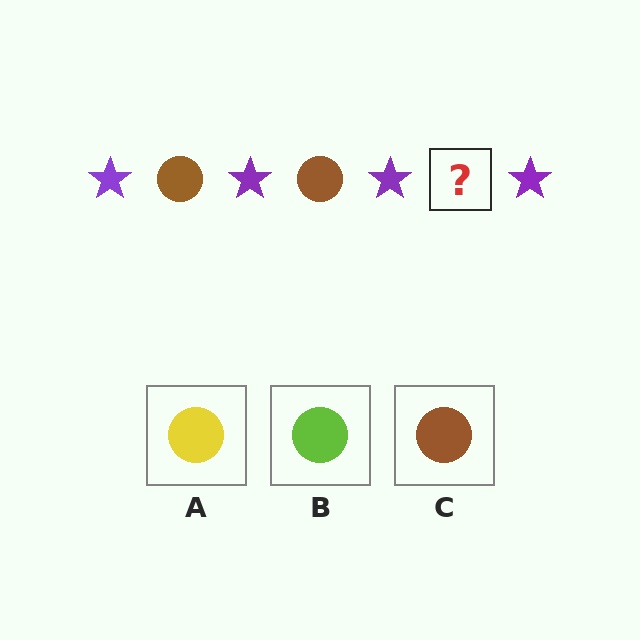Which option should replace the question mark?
Option C.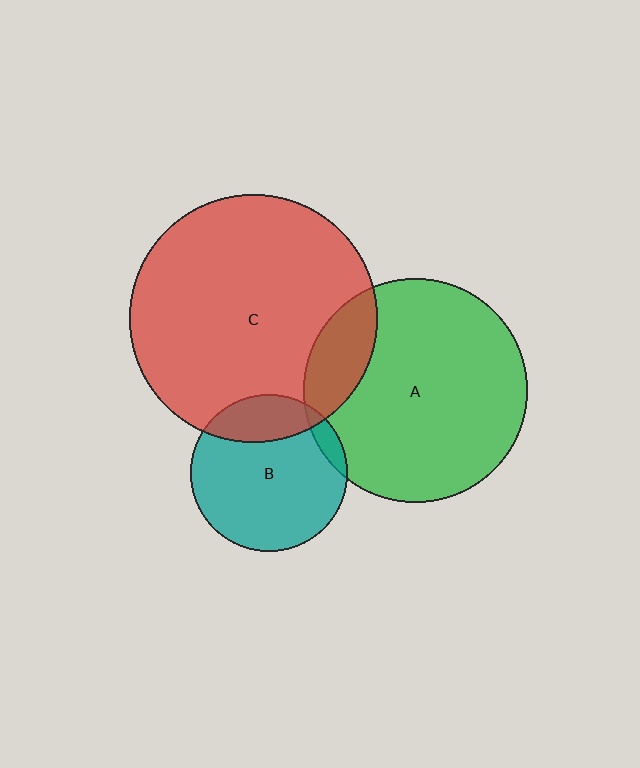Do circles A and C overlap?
Yes.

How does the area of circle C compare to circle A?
Approximately 1.2 times.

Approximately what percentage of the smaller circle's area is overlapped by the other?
Approximately 15%.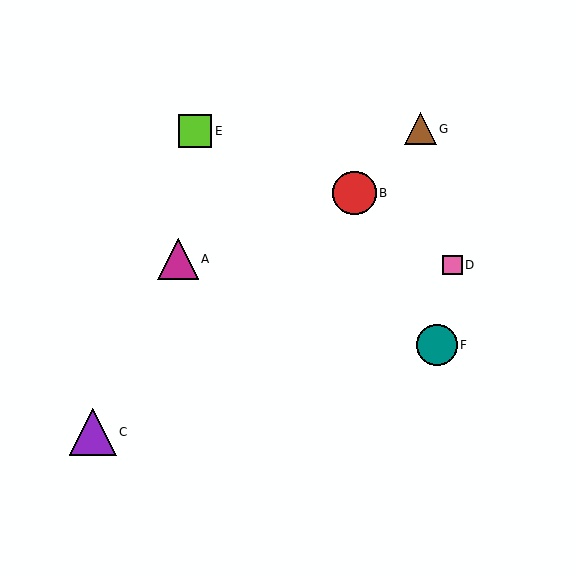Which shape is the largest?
The purple triangle (labeled C) is the largest.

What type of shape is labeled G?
Shape G is a brown triangle.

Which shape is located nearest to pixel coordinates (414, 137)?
The brown triangle (labeled G) at (421, 129) is nearest to that location.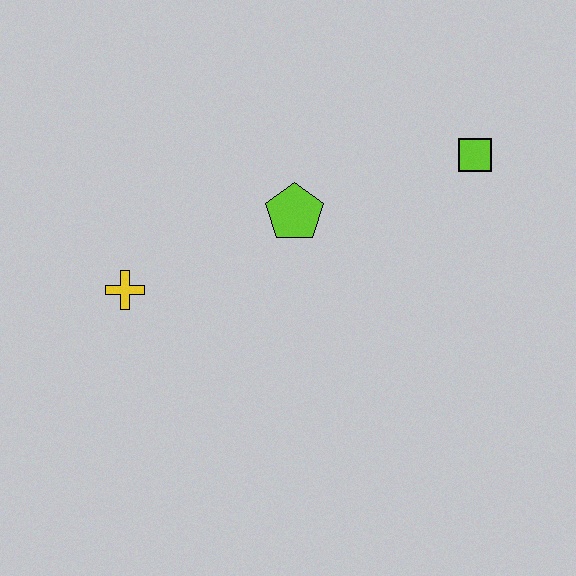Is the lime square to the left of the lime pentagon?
No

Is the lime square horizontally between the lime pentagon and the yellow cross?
No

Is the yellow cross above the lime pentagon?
No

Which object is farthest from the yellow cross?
The lime square is farthest from the yellow cross.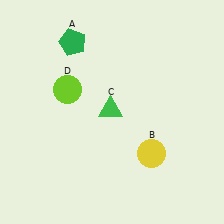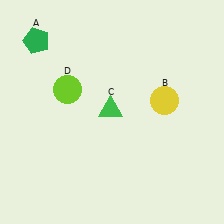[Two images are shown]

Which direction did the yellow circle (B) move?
The yellow circle (B) moved up.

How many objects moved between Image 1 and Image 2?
2 objects moved between the two images.